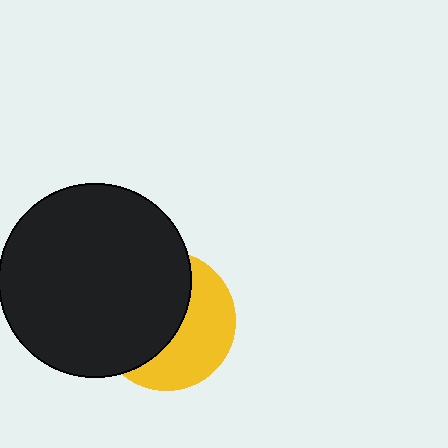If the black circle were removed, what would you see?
You would see the complete yellow circle.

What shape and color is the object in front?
The object in front is a black circle.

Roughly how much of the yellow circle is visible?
A small part of it is visible (roughly 45%).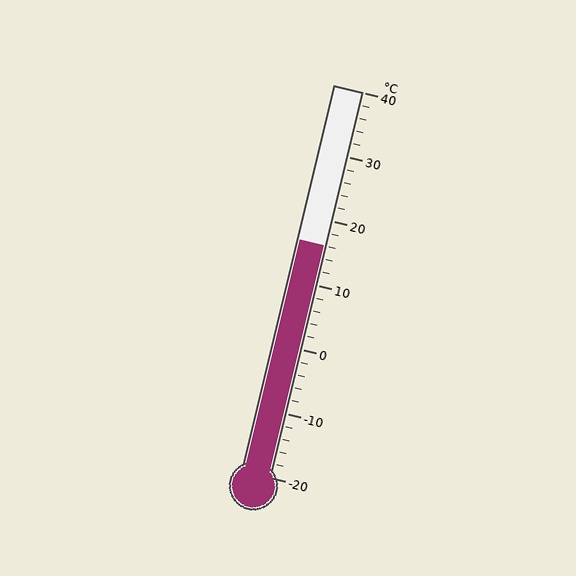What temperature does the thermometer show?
The thermometer shows approximately 16°C.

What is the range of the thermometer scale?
The thermometer scale ranges from -20°C to 40°C.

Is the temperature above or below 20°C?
The temperature is below 20°C.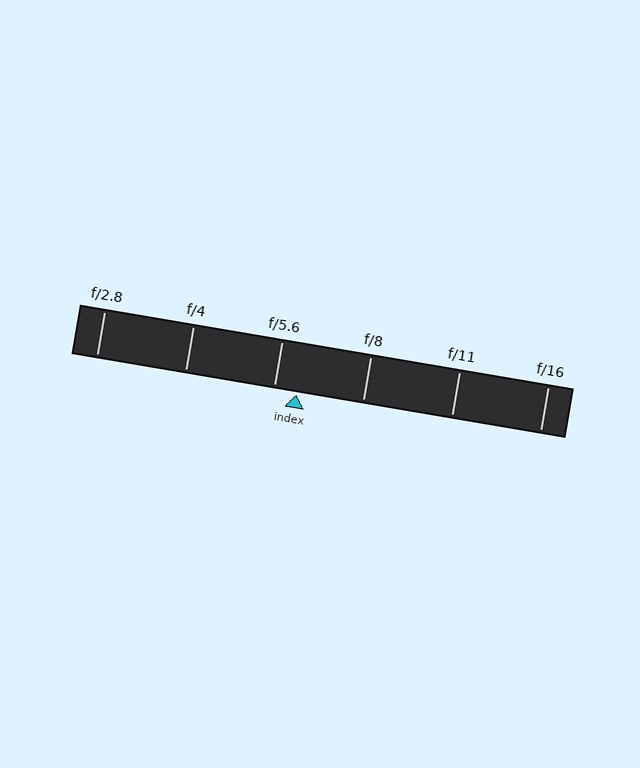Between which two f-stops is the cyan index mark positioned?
The index mark is between f/5.6 and f/8.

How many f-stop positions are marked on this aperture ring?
There are 6 f-stop positions marked.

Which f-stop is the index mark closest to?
The index mark is closest to f/5.6.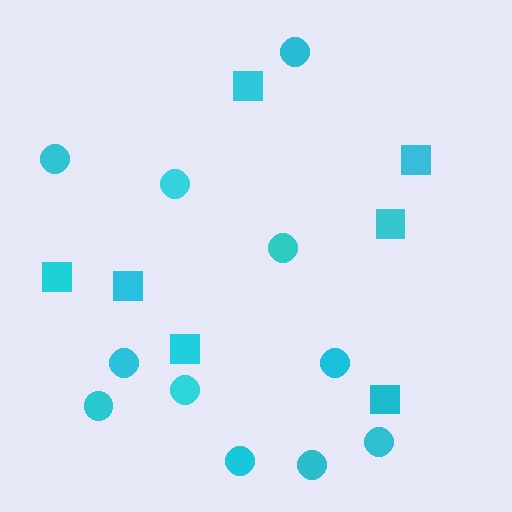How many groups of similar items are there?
There are 2 groups: one group of squares (7) and one group of circles (11).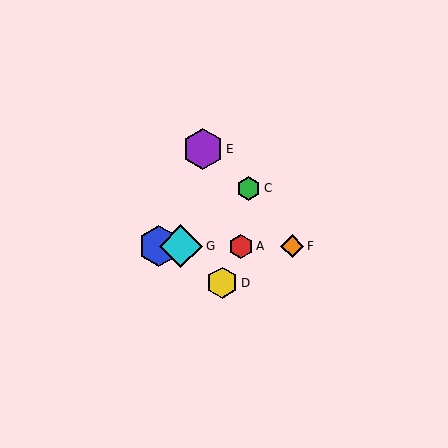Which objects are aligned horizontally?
Objects A, B, F, G are aligned horizontally.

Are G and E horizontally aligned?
No, G is at y≈246 and E is at y≈149.